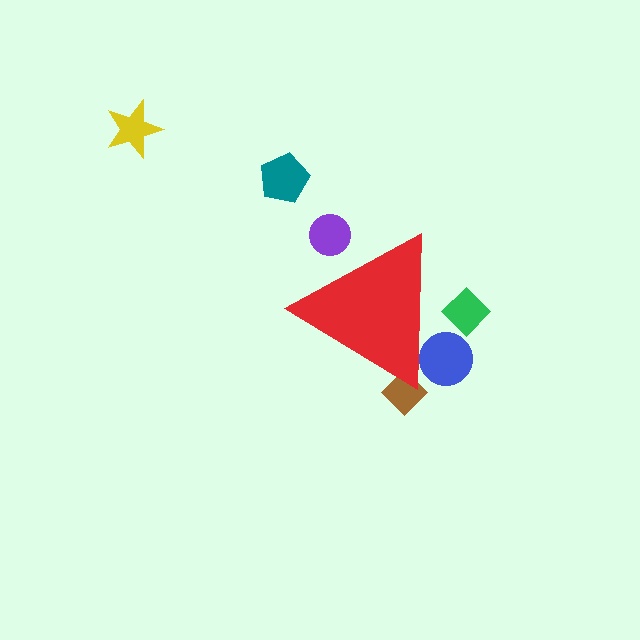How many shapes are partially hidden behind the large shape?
4 shapes are partially hidden.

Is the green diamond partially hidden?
Yes, the green diamond is partially hidden behind the red triangle.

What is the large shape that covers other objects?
A red triangle.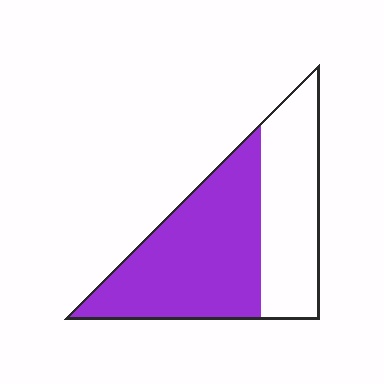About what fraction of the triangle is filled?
About three fifths (3/5).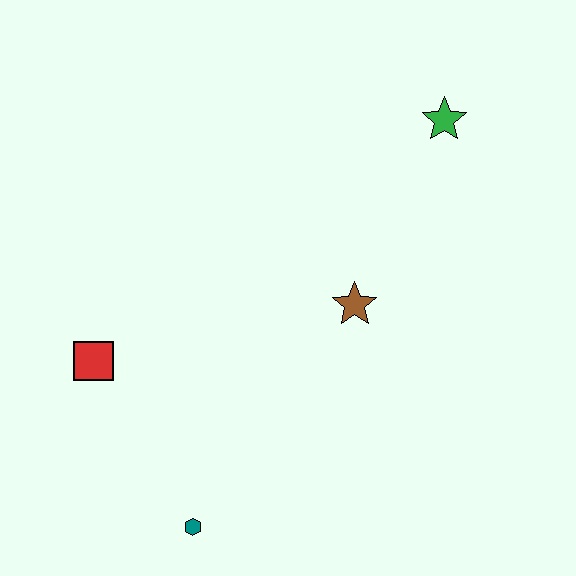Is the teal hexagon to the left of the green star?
Yes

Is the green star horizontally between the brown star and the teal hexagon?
No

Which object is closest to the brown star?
The green star is closest to the brown star.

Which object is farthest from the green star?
The teal hexagon is farthest from the green star.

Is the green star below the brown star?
No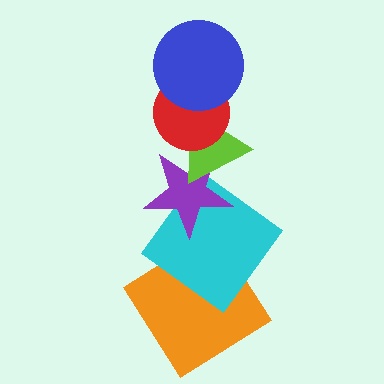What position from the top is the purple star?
The purple star is 4th from the top.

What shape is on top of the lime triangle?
The red circle is on top of the lime triangle.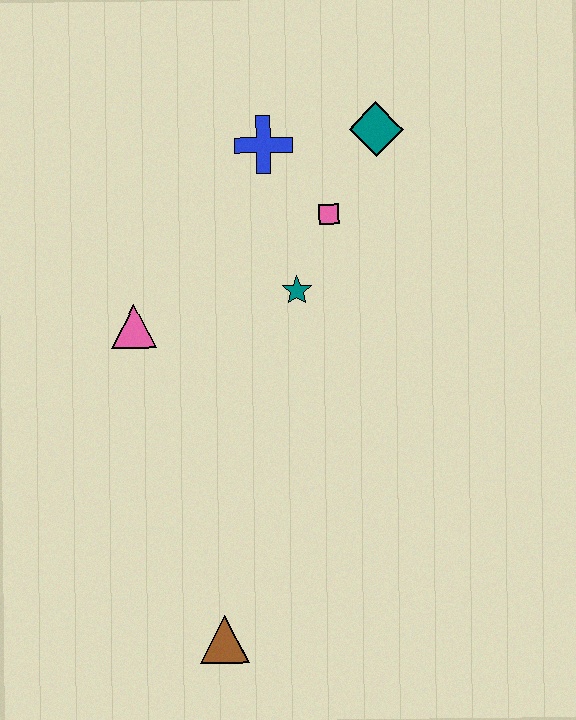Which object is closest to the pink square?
The teal star is closest to the pink square.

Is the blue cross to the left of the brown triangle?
No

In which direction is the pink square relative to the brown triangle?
The pink square is above the brown triangle.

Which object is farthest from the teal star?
The brown triangle is farthest from the teal star.